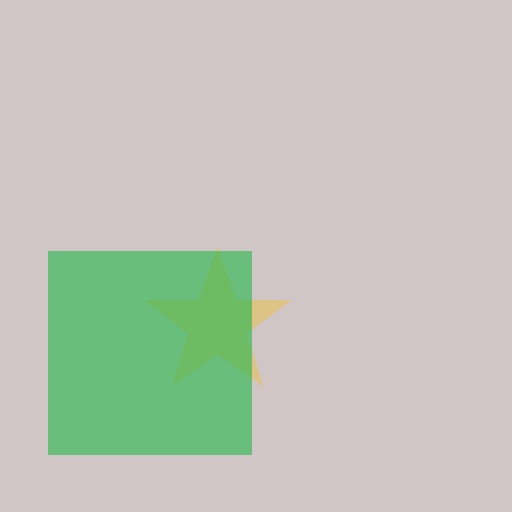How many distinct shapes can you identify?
There are 2 distinct shapes: a yellow star, a green square.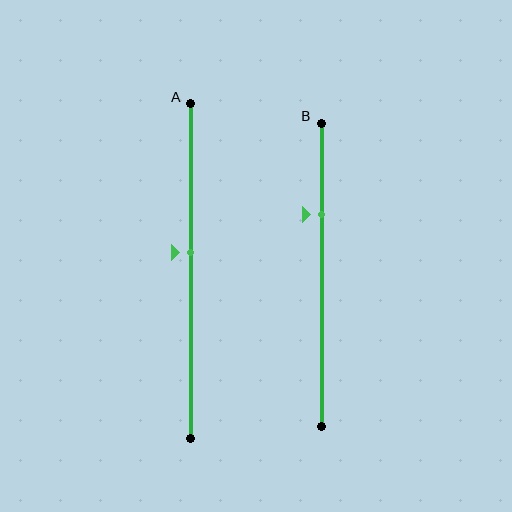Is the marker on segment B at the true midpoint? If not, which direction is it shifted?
No, the marker on segment B is shifted upward by about 20% of the segment length.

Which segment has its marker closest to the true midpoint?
Segment A has its marker closest to the true midpoint.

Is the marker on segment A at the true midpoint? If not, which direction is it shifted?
No, the marker on segment A is shifted upward by about 6% of the segment length.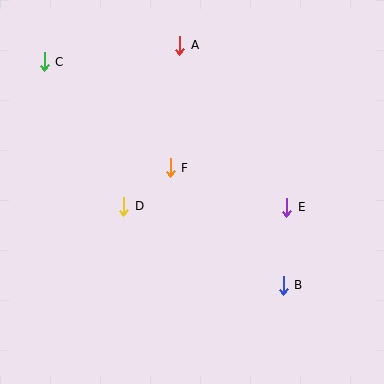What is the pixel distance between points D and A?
The distance between D and A is 170 pixels.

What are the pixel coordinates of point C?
Point C is at (44, 62).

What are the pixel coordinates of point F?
Point F is at (170, 168).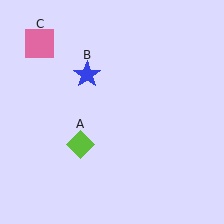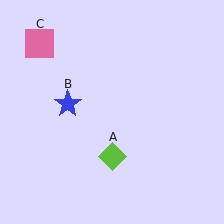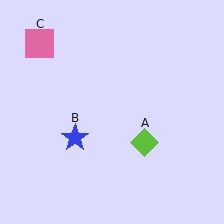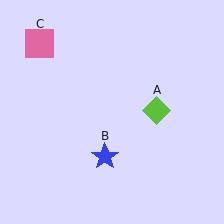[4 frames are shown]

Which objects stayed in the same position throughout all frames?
Pink square (object C) remained stationary.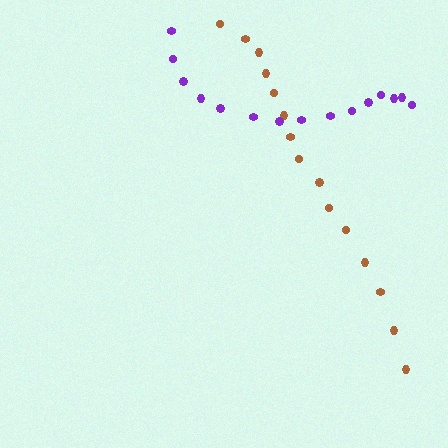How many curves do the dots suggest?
There are 2 distinct paths.